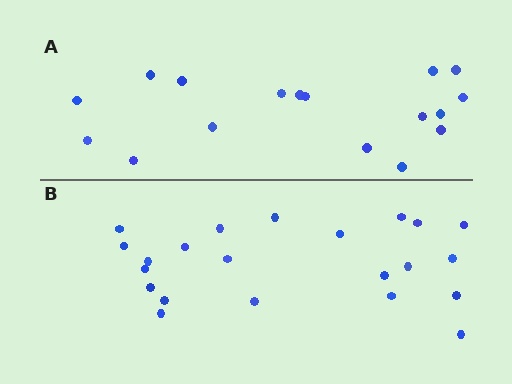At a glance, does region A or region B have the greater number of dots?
Region B (the bottom region) has more dots.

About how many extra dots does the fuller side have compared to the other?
Region B has about 5 more dots than region A.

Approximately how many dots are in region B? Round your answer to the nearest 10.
About 20 dots. (The exact count is 22, which rounds to 20.)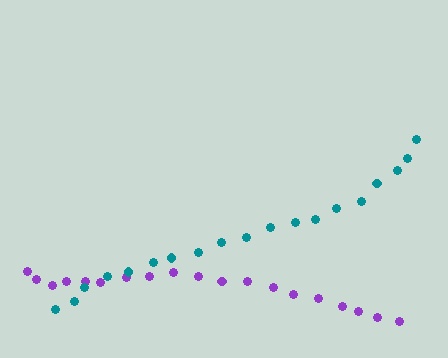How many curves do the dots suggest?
There are 2 distinct paths.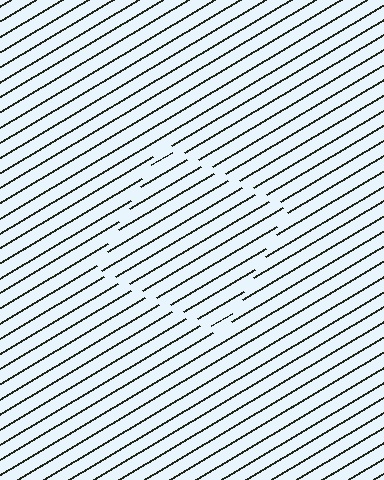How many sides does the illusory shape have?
4 sides — the line-ends trace a square.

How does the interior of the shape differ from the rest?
The interior of the shape contains the same grating, shifted by half a period — the contour is defined by the phase discontinuity where line-ends from the inner and outer gratings abut.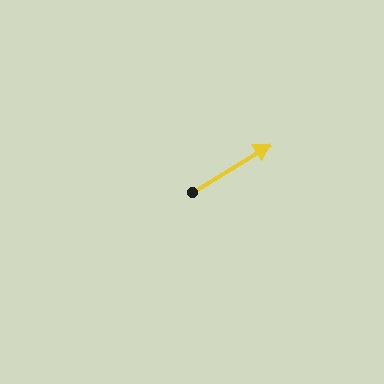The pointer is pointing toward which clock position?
Roughly 2 o'clock.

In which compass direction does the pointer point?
Northeast.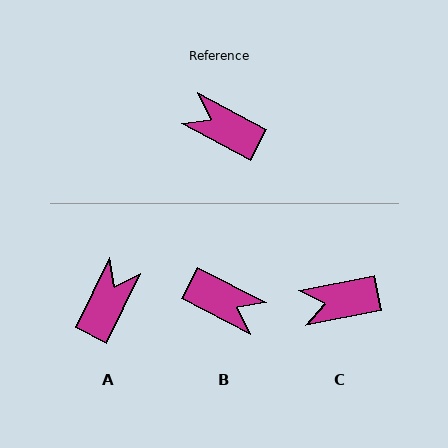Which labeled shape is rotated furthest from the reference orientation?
B, about 180 degrees away.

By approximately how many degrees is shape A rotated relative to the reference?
Approximately 88 degrees clockwise.